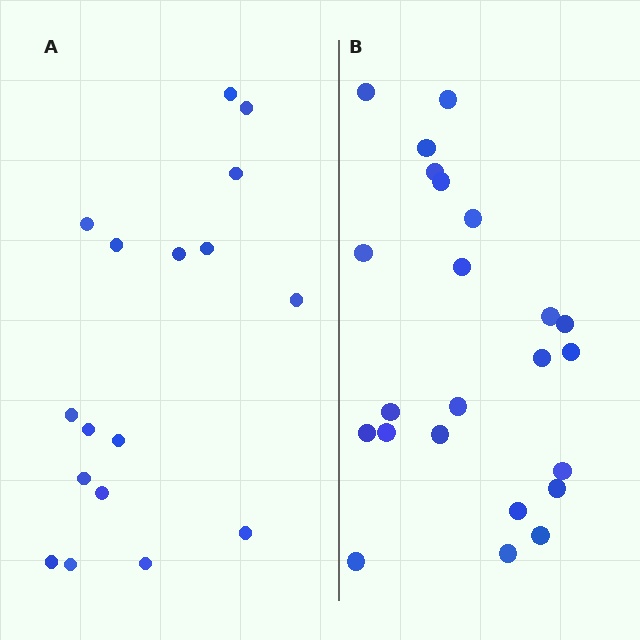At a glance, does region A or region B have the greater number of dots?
Region B (the right region) has more dots.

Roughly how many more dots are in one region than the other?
Region B has about 6 more dots than region A.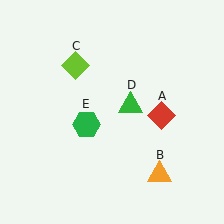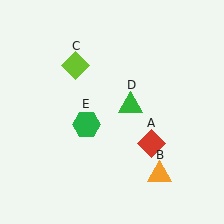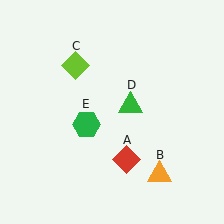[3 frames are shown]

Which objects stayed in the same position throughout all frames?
Orange triangle (object B) and lime diamond (object C) and green triangle (object D) and green hexagon (object E) remained stationary.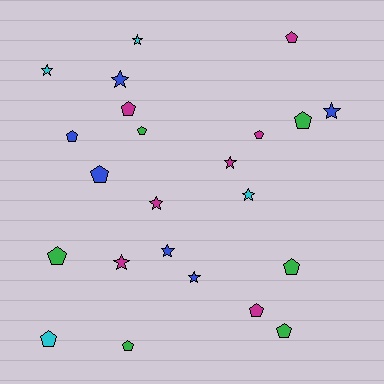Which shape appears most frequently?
Pentagon, with 13 objects.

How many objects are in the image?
There are 23 objects.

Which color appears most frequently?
Magenta, with 7 objects.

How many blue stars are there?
There are 4 blue stars.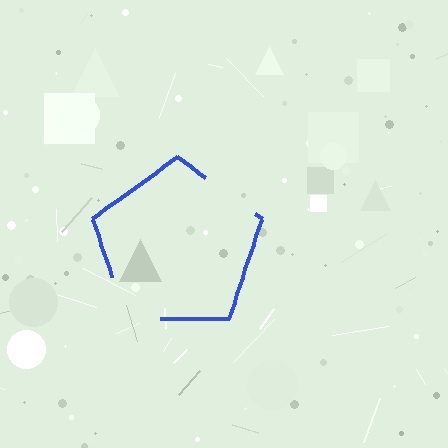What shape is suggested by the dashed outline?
The dashed outline suggests a pentagon.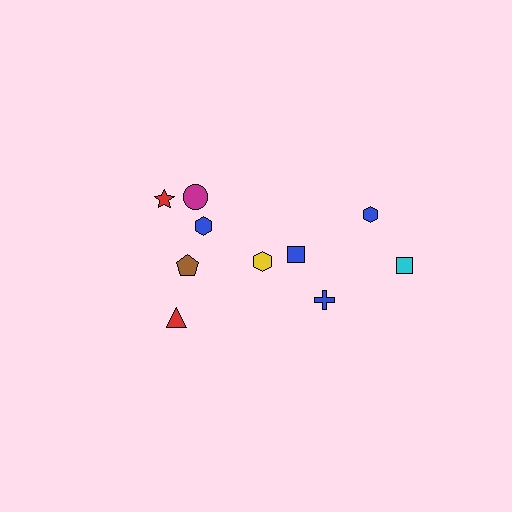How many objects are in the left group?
There are 6 objects.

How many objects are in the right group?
There are 4 objects.